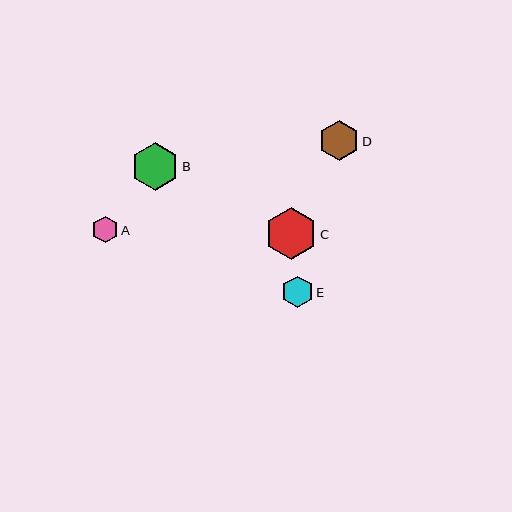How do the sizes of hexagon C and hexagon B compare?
Hexagon C and hexagon B are approximately the same size.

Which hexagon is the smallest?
Hexagon A is the smallest with a size of approximately 26 pixels.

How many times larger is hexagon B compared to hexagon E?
Hexagon B is approximately 1.5 times the size of hexagon E.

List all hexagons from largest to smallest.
From largest to smallest: C, B, D, E, A.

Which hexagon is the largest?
Hexagon C is the largest with a size of approximately 52 pixels.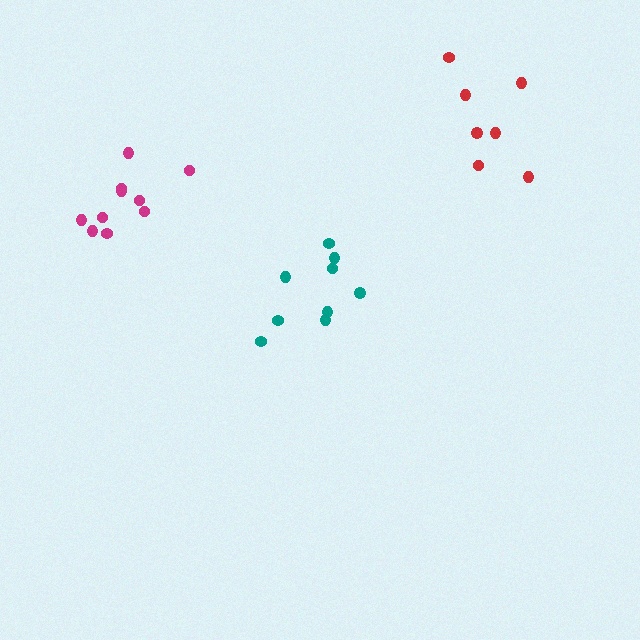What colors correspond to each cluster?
The clusters are colored: magenta, teal, red.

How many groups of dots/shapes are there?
There are 3 groups.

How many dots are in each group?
Group 1: 10 dots, Group 2: 9 dots, Group 3: 7 dots (26 total).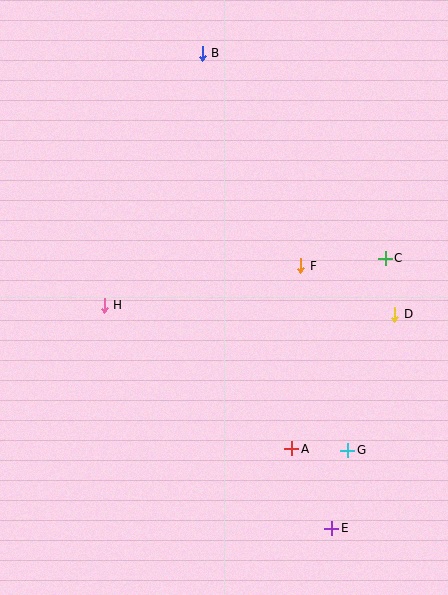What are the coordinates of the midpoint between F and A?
The midpoint between F and A is at (296, 357).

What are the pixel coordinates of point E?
Point E is at (332, 528).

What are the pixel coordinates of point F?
Point F is at (301, 266).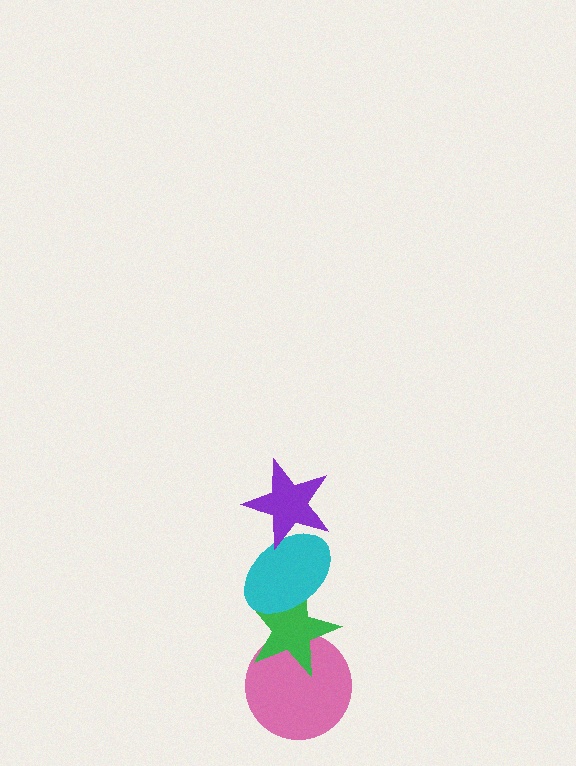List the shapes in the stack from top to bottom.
From top to bottom: the purple star, the cyan ellipse, the green star, the pink circle.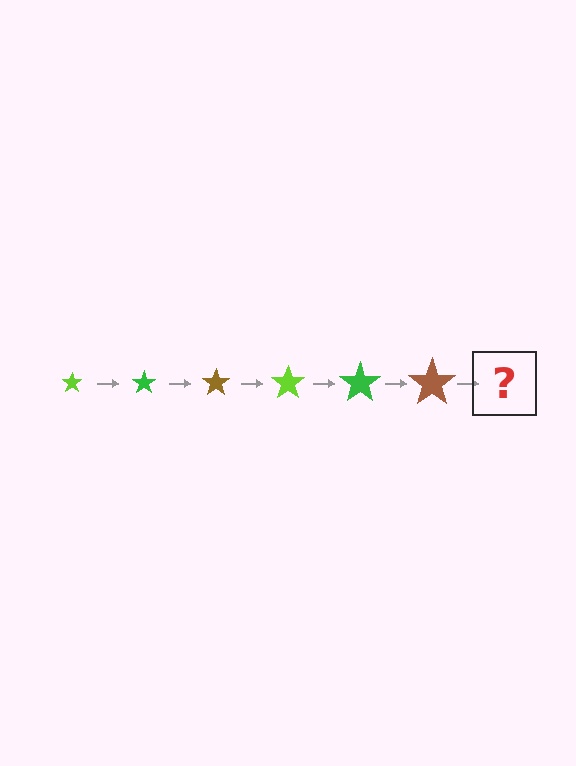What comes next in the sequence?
The next element should be a lime star, larger than the previous one.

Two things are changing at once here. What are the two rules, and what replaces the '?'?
The two rules are that the star grows larger each step and the color cycles through lime, green, and brown. The '?' should be a lime star, larger than the previous one.